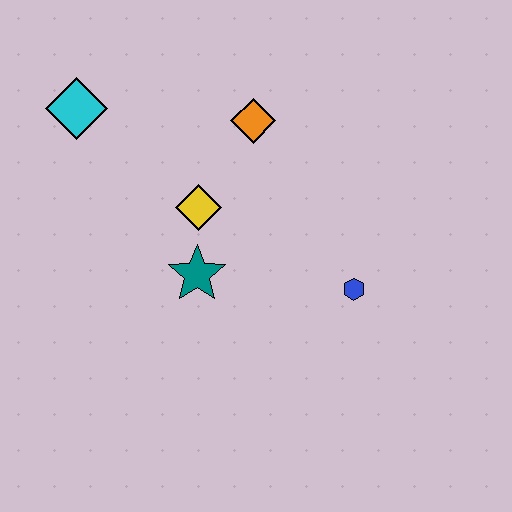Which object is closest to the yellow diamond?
The teal star is closest to the yellow diamond.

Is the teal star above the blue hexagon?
Yes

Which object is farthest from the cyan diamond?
The blue hexagon is farthest from the cyan diamond.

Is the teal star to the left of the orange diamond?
Yes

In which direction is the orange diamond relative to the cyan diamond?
The orange diamond is to the right of the cyan diamond.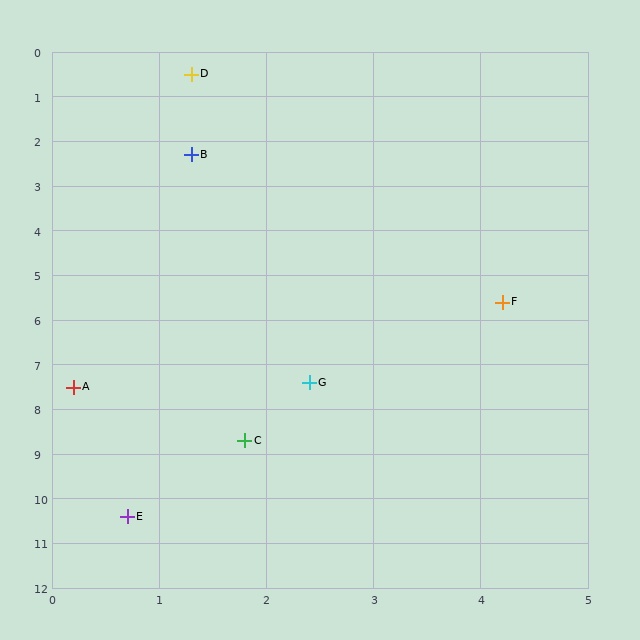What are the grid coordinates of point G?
Point G is at approximately (2.4, 7.4).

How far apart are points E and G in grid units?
Points E and G are about 3.4 grid units apart.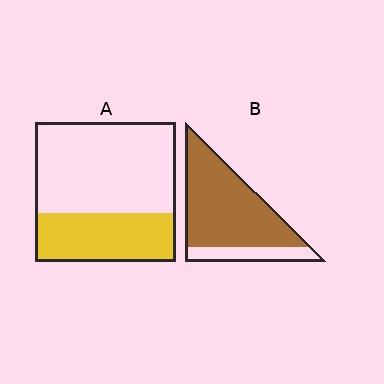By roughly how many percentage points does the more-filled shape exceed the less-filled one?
By roughly 45 percentage points (B over A).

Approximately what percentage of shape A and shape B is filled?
A is approximately 35% and B is approximately 80%.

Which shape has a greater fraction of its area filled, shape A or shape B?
Shape B.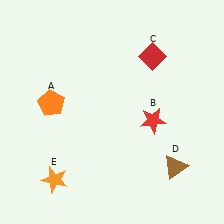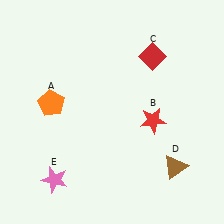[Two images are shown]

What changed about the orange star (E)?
In Image 1, E is orange. In Image 2, it changed to pink.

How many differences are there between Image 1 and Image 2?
There is 1 difference between the two images.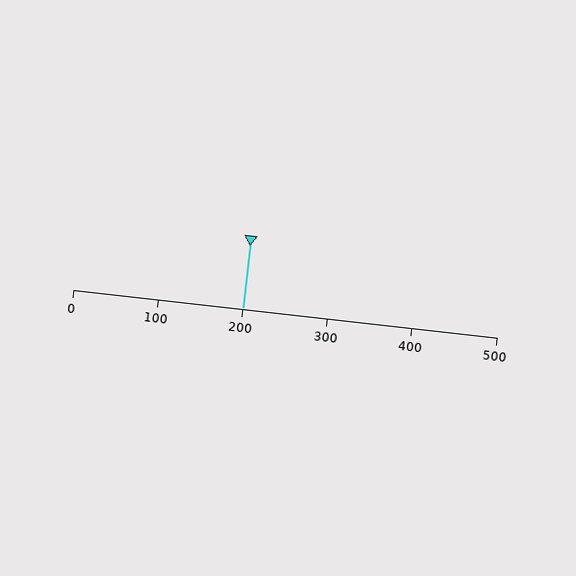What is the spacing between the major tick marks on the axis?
The major ticks are spaced 100 apart.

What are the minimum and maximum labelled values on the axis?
The axis runs from 0 to 500.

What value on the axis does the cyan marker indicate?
The marker indicates approximately 200.